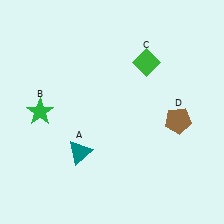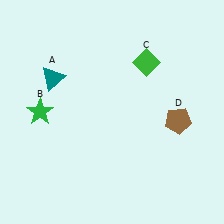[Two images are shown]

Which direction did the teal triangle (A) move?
The teal triangle (A) moved up.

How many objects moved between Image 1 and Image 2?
1 object moved between the two images.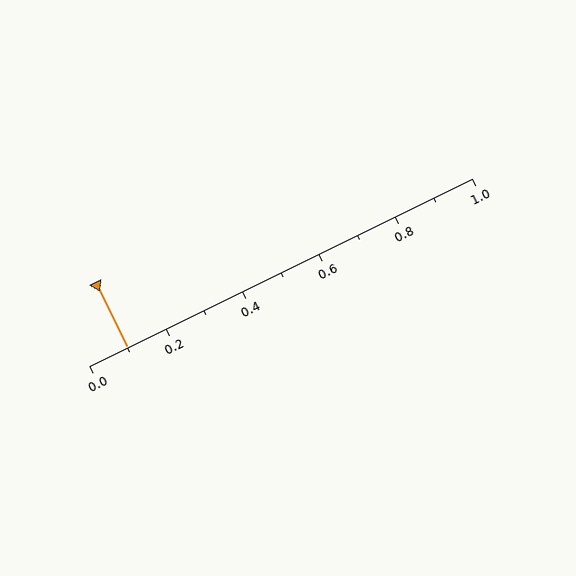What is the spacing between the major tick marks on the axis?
The major ticks are spaced 0.2 apart.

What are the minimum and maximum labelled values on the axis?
The axis runs from 0.0 to 1.0.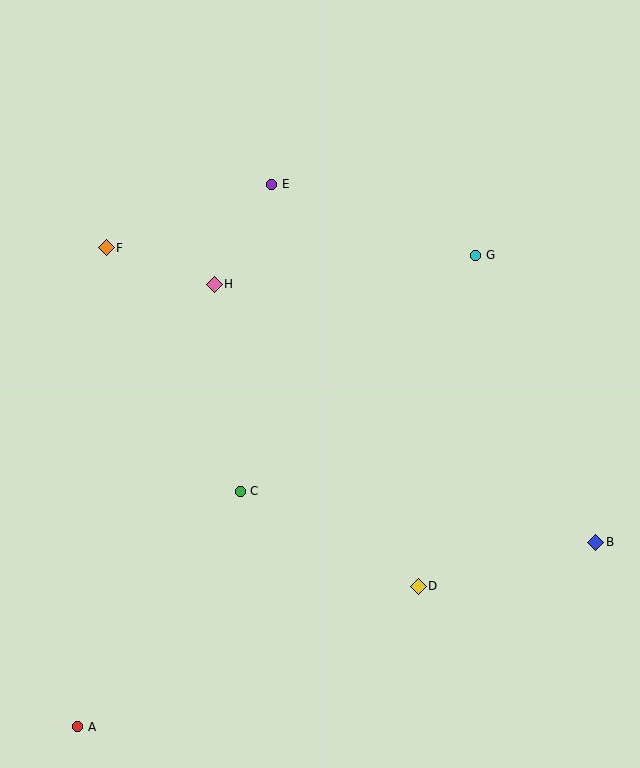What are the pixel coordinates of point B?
Point B is at (596, 542).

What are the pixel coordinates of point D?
Point D is at (418, 586).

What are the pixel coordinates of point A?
Point A is at (78, 727).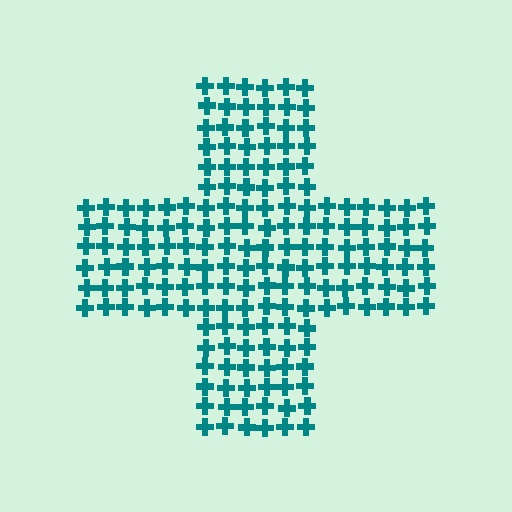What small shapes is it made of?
It is made of small crosses.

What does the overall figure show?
The overall figure shows a cross.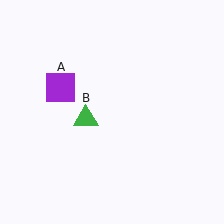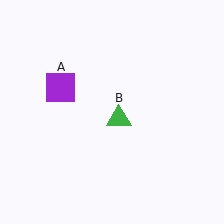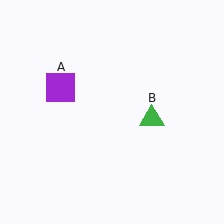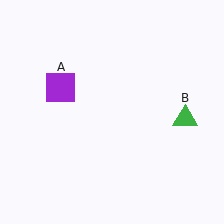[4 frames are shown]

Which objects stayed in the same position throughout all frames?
Purple square (object A) remained stationary.